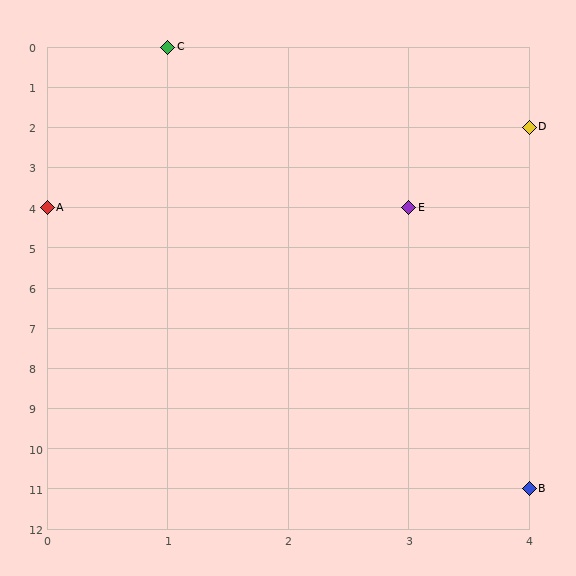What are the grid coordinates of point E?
Point E is at grid coordinates (3, 4).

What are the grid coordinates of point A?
Point A is at grid coordinates (0, 4).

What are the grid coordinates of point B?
Point B is at grid coordinates (4, 11).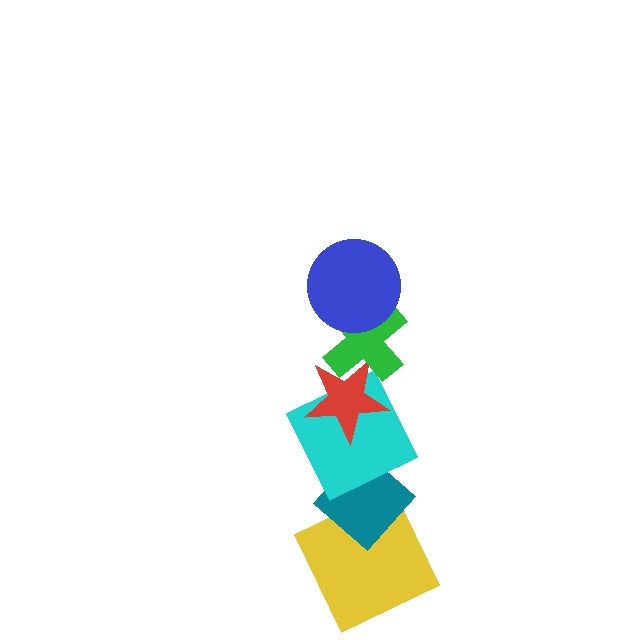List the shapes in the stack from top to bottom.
From top to bottom: the blue circle, the green cross, the red star, the cyan square, the teal diamond, the yellow square.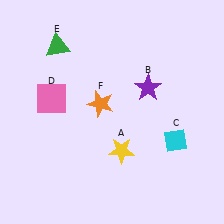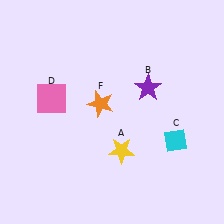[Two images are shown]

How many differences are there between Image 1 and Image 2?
There is 1 difference between the two images.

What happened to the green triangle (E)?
The green triangle (E) was removed in Image 2. It was in the top-left area of Image 1.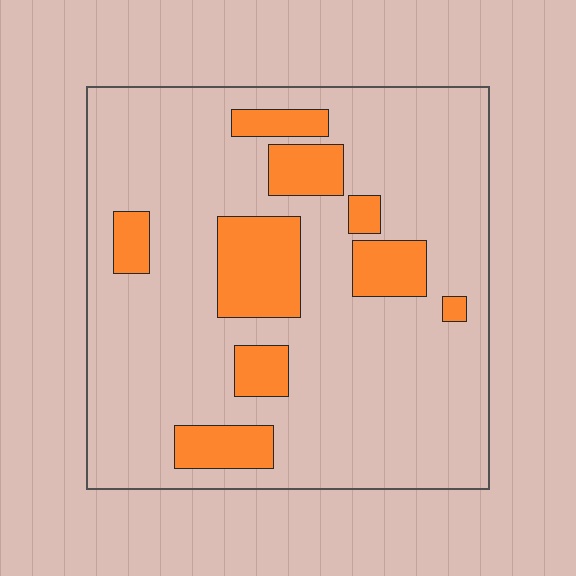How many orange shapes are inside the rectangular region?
9.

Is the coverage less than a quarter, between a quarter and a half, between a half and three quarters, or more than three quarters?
Less than a quarter.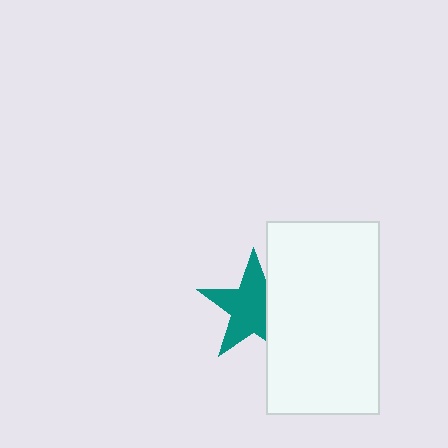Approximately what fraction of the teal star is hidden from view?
Roughly 30% of the teal star is hidden behind the white rectangle.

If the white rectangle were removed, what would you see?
You would see the complete teal star.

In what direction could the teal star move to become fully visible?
The teal star could move left. That would shift it out from behind the white rectangle entirely.